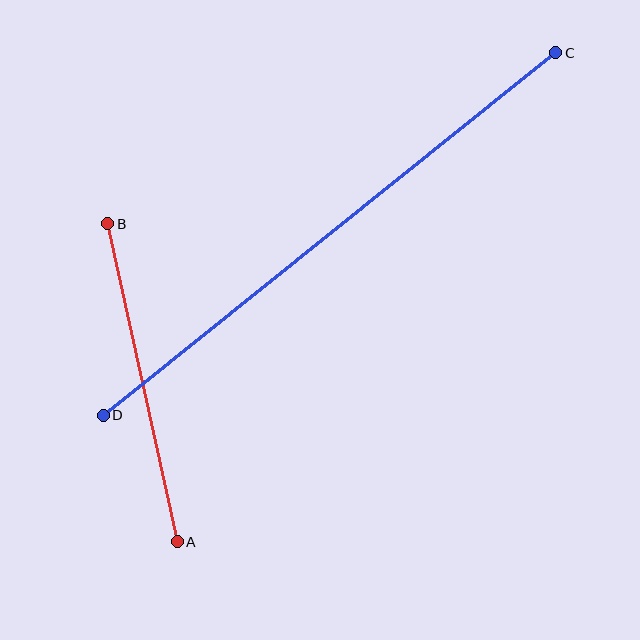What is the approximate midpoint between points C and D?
The midpoint is at approximately (330, 234) pixels.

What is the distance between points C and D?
The distance is approximately 580 pixels.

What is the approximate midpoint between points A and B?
The midpoint is at approximately (143, 383) pixels.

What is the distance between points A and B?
The distance is approximately 325 pixels.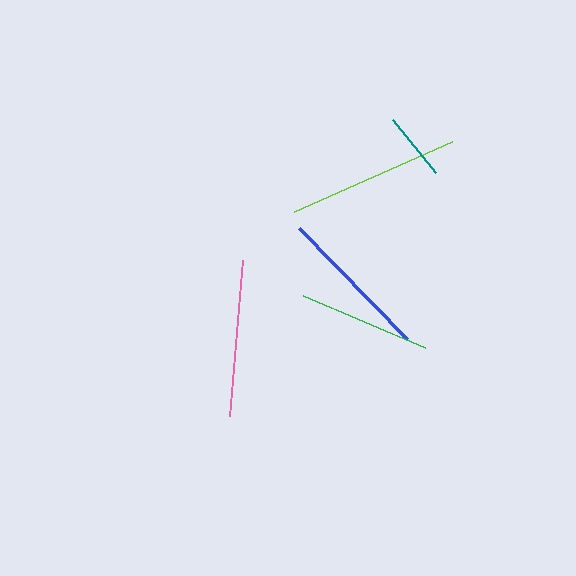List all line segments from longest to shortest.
From longest to shortest: lime, pink, blue, green, teal.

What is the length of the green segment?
The green segment is approximately 133 pixels long.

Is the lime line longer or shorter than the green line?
The lime line is longer than the green line.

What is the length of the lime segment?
The lime segment is approximately 173 pixels long.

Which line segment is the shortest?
The teal line is the shortest at approximately 68 pixels.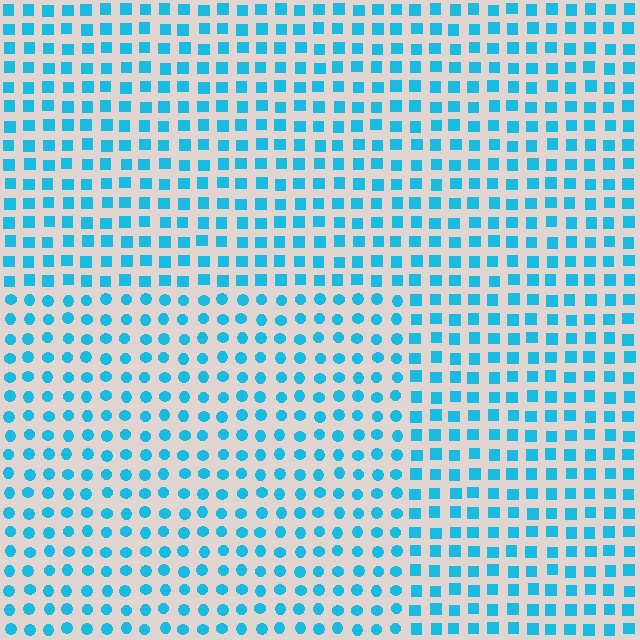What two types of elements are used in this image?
The image uses circles inside the rectangle region and squares outside it.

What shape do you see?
I see a rectangle.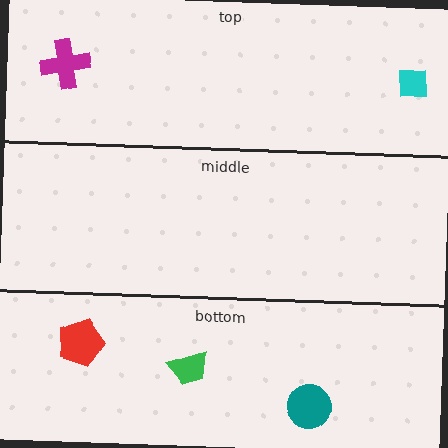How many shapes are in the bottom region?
3.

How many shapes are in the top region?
2.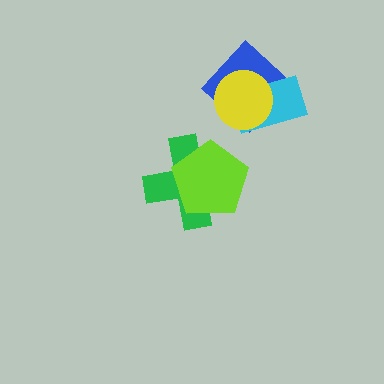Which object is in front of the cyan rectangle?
The yellow circle is in front of the cyan rectangle.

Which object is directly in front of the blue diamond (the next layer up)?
The cyan rectangle is directly in front of the blue diamond.